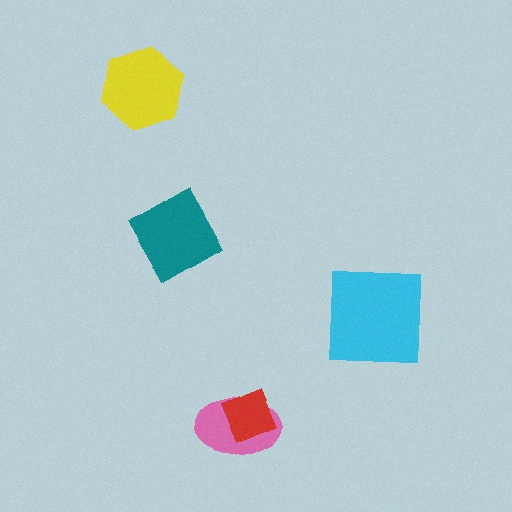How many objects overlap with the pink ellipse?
1 object overlaps with the pink ellipse.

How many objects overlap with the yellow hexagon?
0 objects overlap with the yellow hexagon.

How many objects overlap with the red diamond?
1 object overlaps with the red diamond.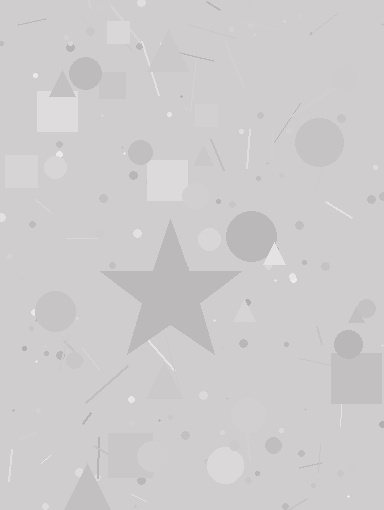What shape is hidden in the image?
A star is hidden in the image.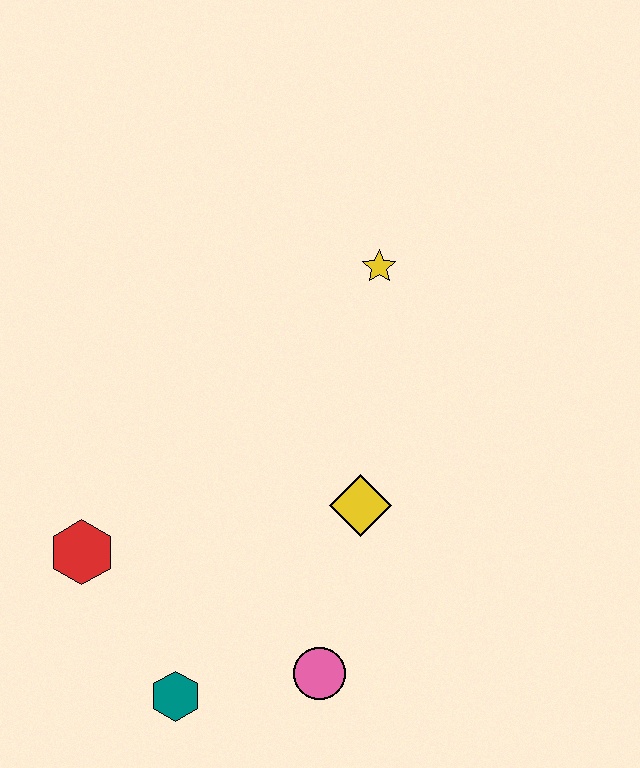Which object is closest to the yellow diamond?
The pink circle is closest to the yellow diamond.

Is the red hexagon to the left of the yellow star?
Yes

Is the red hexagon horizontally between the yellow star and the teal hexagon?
No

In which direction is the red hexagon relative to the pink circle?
The red hexagon is to the left of the pink circle.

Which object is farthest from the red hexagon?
The yellow star is farthest from the red hexagon.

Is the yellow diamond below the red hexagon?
No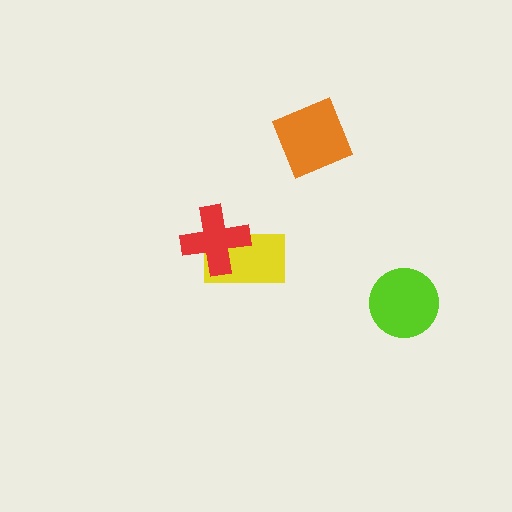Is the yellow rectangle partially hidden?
Yes, it is partially covered by another shape.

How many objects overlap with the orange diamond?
0 objects overlap with the orange diamond.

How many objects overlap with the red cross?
1 object overlaps with the red cross.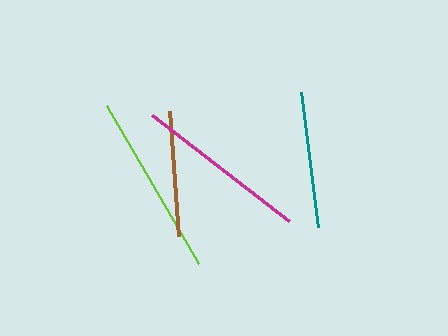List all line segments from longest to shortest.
From longest to shortest: lime, magenta, teal, brown.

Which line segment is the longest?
The lime line is the longest at approximately 183 pixels.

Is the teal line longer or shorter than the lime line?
The lime line is longer than the teal line.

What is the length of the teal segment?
The teal segment is approximately 136 pixels long.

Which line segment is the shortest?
The brown line is the shortest at approximately 125 pixels.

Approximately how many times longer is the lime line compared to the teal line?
The lime line is approximately 1.3 times the length of the teal line.